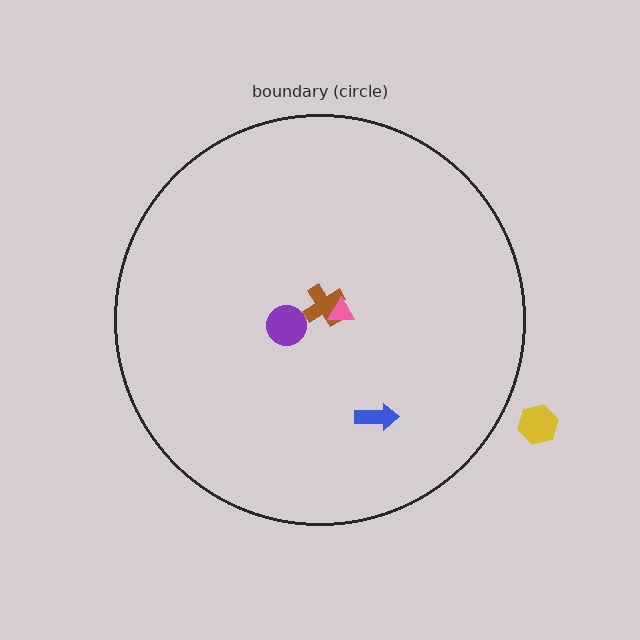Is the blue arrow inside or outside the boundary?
Inside.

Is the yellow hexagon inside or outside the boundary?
Outside.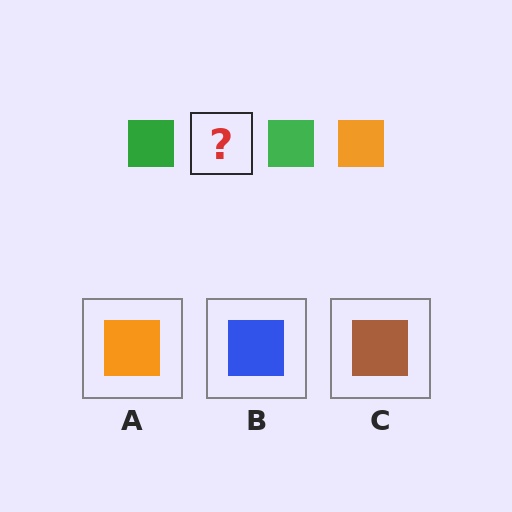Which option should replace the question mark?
Option A.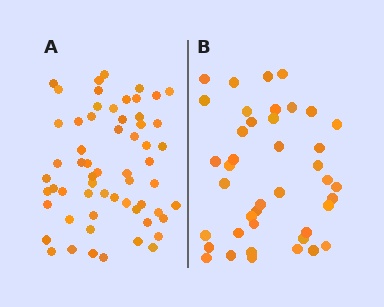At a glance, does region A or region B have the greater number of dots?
Region A (the left region) has more dots.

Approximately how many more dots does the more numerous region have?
Region A has approximately 20 more dots than region B.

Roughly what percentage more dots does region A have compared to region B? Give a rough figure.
About 45% more.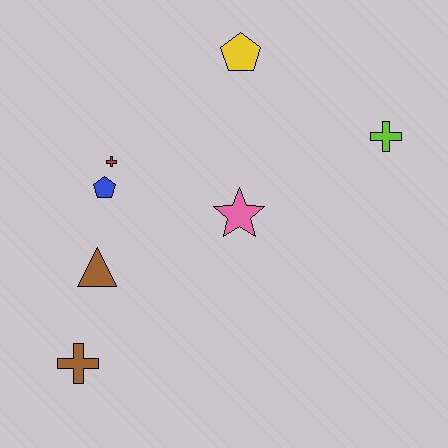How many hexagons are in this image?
There are no hexagons.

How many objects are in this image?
There are 7 objects.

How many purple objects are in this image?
There are no purple objects.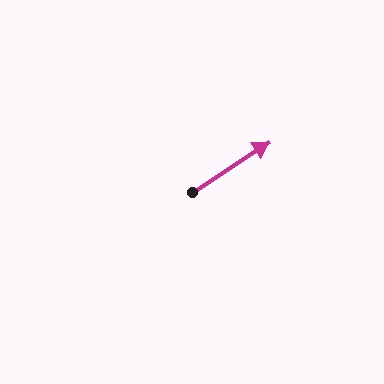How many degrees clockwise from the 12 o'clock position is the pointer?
Approximately 57 degrees.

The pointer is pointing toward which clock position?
Roughly 2 o'clock.